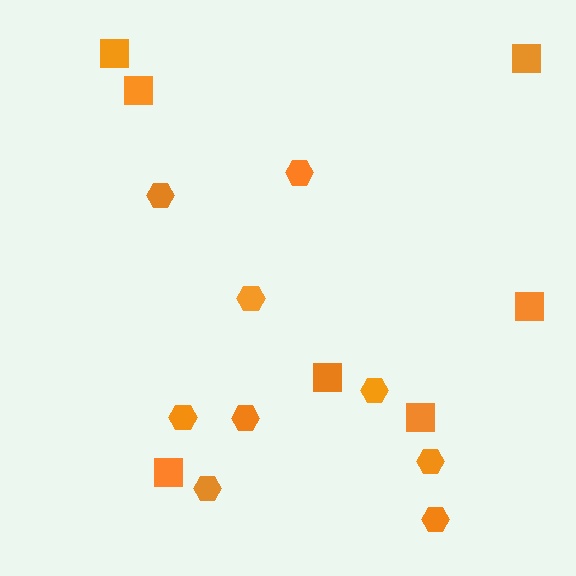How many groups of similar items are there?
There are 2 groups: one group of hexagons (9) and one group of squares (7).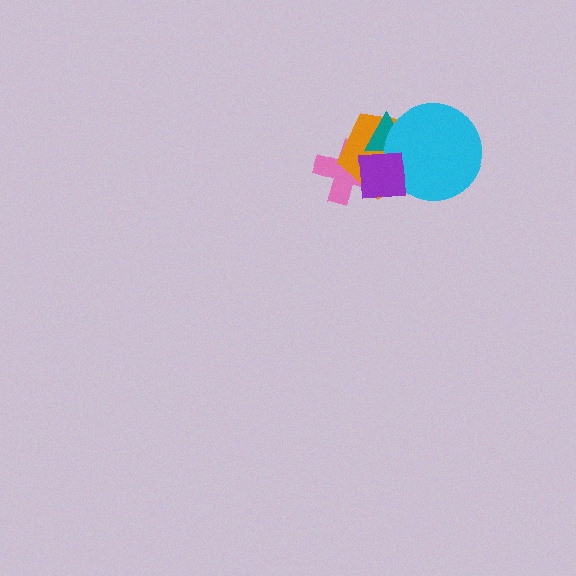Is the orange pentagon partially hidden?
Yes, it is partially covered by another shape.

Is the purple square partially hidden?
No, no other shape covers it.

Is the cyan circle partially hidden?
Yes, it is partially covered by another shape.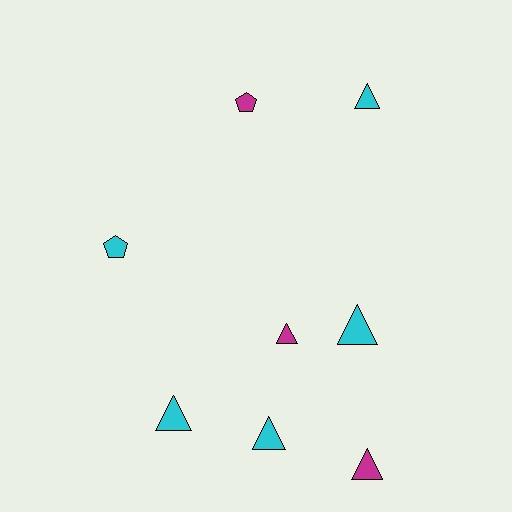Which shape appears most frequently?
Triangle, with 6 objects.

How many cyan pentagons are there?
There is 1 cyan pentagon.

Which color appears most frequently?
Cyan, with 5 objects.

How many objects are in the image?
There are 8 objects.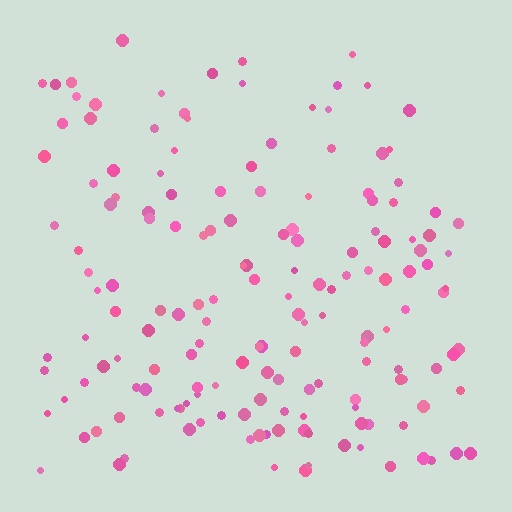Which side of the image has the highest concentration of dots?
The bottom.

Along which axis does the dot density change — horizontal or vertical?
Vertical.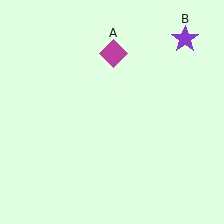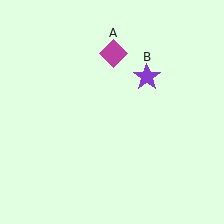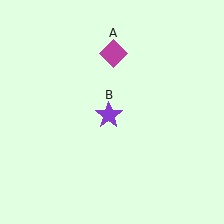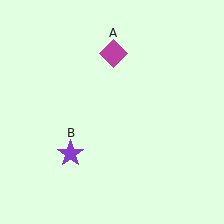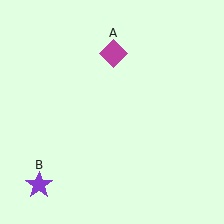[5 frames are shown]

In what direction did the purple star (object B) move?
The purple star (object B) moved down and to the left.